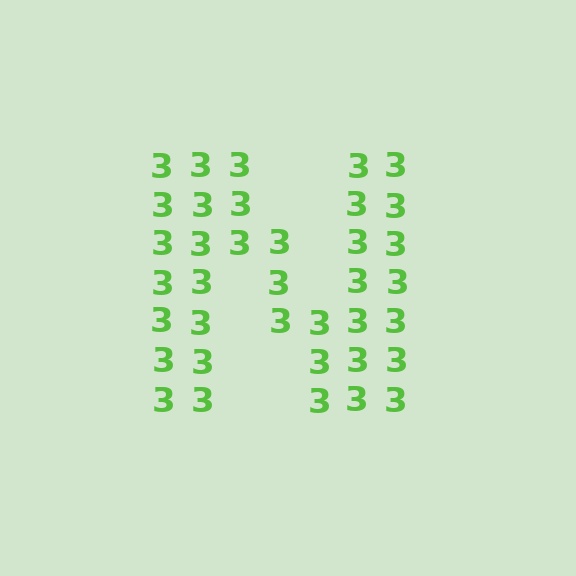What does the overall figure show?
The overall figure shows the letter N.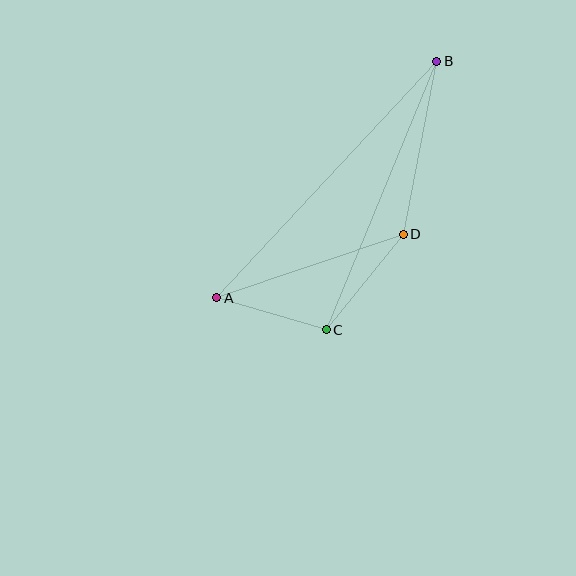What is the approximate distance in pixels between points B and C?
The distance between B and C is approximately 291 pixels.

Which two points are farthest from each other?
Points A and B are farthest from each other.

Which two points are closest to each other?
Points A and C are closest to each other.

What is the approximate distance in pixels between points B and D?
The distance between B and D is approximately 177 pixels.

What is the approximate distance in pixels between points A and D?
The distance between A and D is approximately 197 pixels.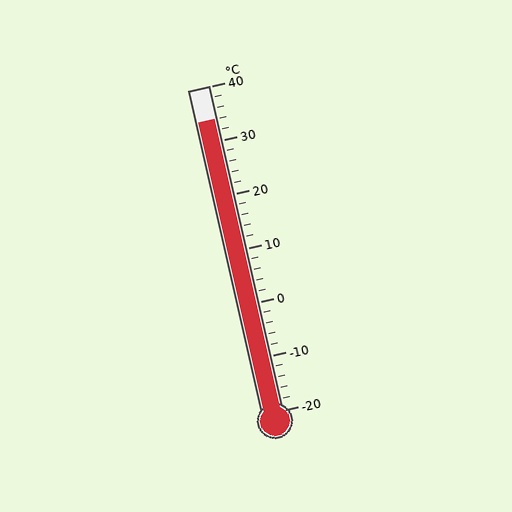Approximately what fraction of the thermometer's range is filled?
The thermometer is filled to approximately 90% of its range.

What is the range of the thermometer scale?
The thermometer scale ranges from -20°C to 40°C.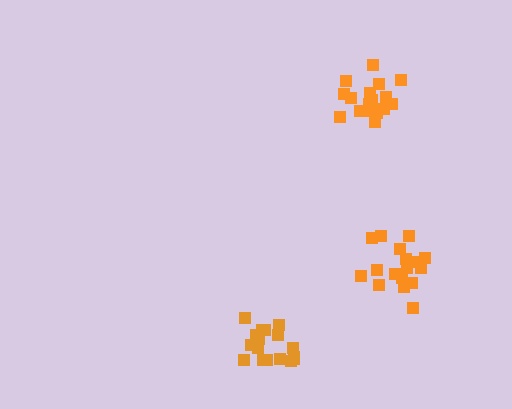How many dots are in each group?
Group 1: 18 dots, Group 2: 18 dots, Group 3: 18 dots (54 total).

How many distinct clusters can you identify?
There are 3 distinct clusters.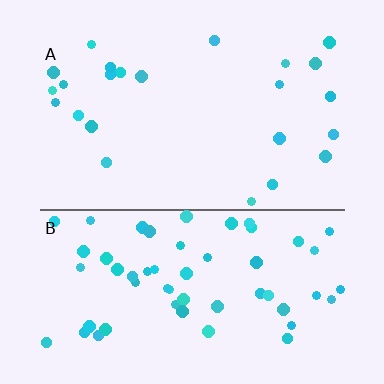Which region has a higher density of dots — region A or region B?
B (the bottom).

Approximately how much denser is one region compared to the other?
Approximately 2.4× — region B over region A.